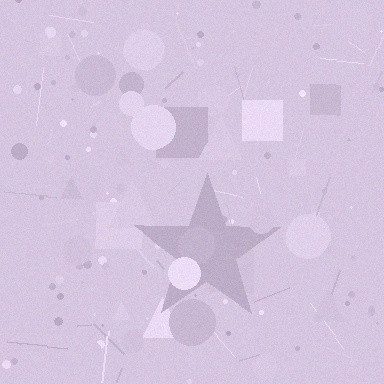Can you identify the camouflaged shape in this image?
The camouflaged shape is a star.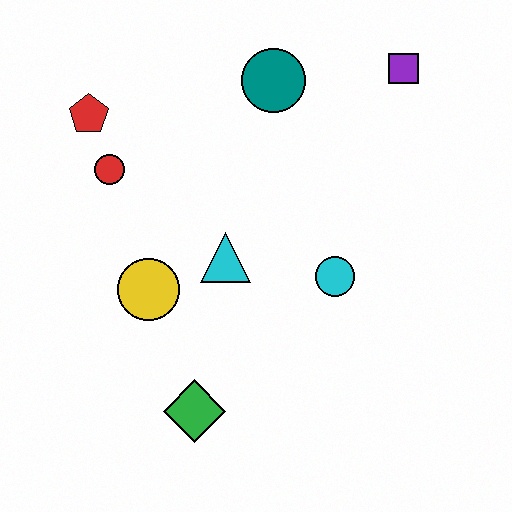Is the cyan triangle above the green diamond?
Yes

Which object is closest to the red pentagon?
The red circle is closest to the red pentagon.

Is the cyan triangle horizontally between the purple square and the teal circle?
No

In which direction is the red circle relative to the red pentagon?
The red circle is below the red pentagon.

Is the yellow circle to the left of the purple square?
Yes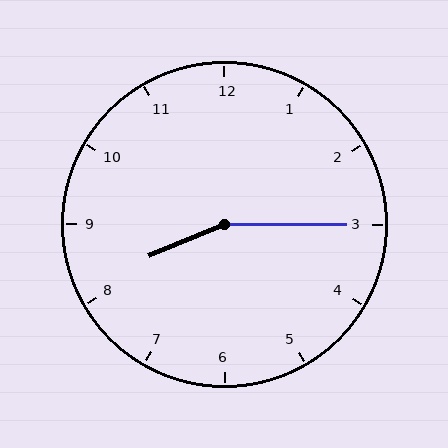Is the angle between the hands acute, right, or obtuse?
It is obtuse.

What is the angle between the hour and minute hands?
Approximately 158 degrees.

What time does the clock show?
8:15.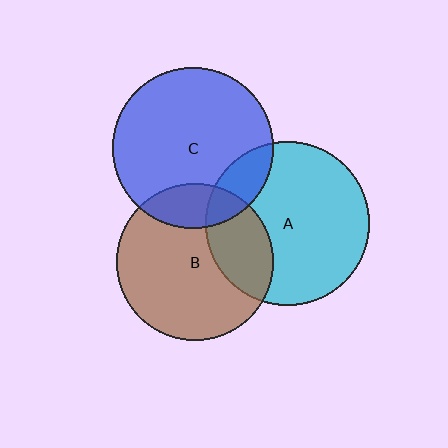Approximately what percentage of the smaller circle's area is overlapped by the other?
Approximately 15%.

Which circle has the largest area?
Circle A (cyan).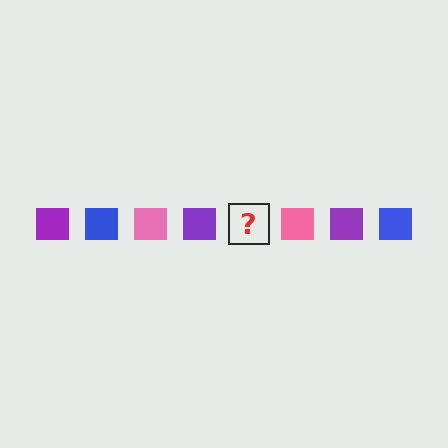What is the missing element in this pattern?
The missing element is a blue square.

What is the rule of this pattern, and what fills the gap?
The rule is that the pattern cycles through purple, blue, pink squares. The gap should be filled with a blue square.